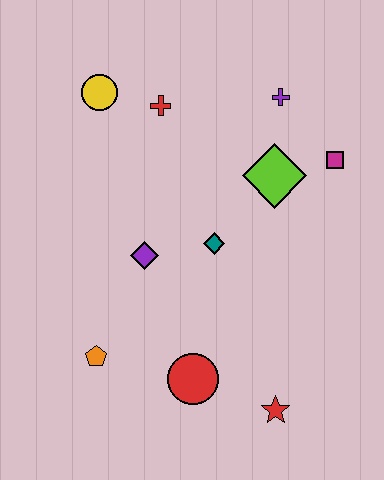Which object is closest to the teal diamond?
The purple diamond is closest to the teal diamond.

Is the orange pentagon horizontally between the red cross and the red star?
No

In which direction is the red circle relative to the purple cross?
The red circle is below the purple cross.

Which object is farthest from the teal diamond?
The yellow circle is farthest from the teal diamond.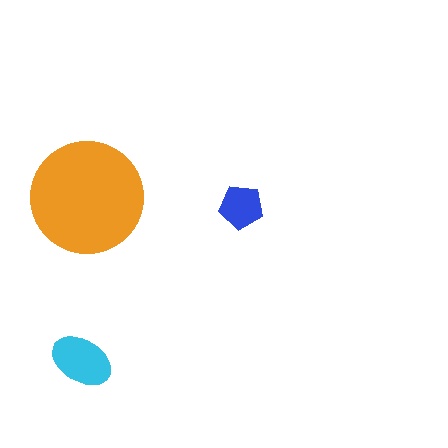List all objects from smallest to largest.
The blue pentagon, the cyan ellipse, the orange circle.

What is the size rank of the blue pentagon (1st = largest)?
3rd.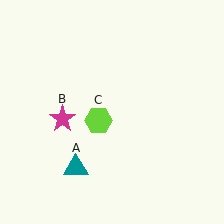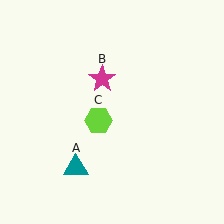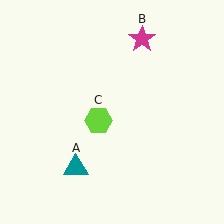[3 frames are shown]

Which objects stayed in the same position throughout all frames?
Teal triangle (object A) and lime hexagon (object C) remained stationary.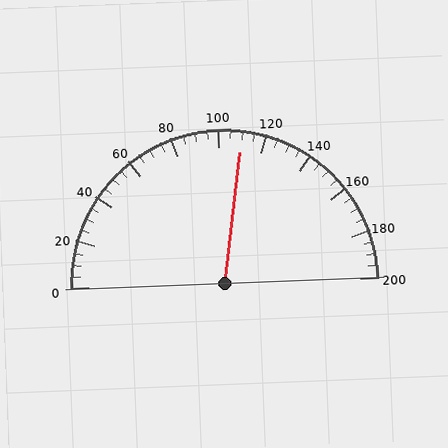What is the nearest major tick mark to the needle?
The nearest major tick mark is 120.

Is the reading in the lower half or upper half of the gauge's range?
The reading is in the upper half of the range (0 to 200).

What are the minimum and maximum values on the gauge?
The gauge ranges from 0 to 200.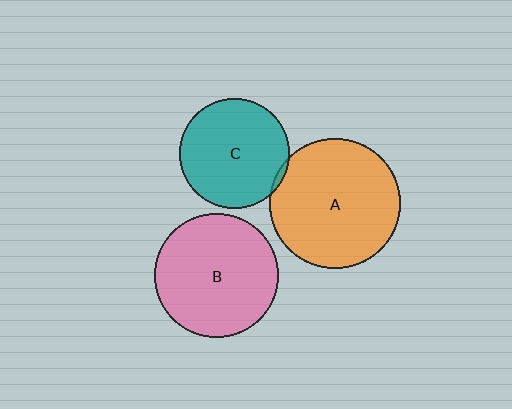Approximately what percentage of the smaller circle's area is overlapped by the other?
Approximately 5%.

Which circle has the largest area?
Circle A (orange).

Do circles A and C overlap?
Yes.